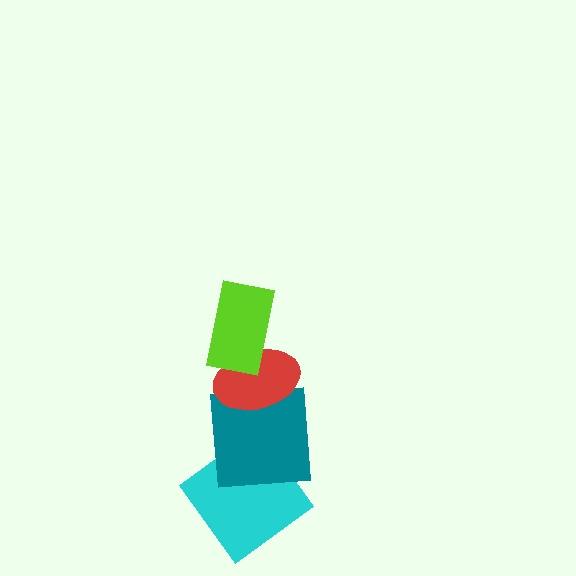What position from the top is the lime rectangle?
The lime rectangle is 1st from the top.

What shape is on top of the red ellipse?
The lime rectangle is on top of the red ellipse.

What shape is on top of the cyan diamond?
The teal square is on top of the cyan diamond.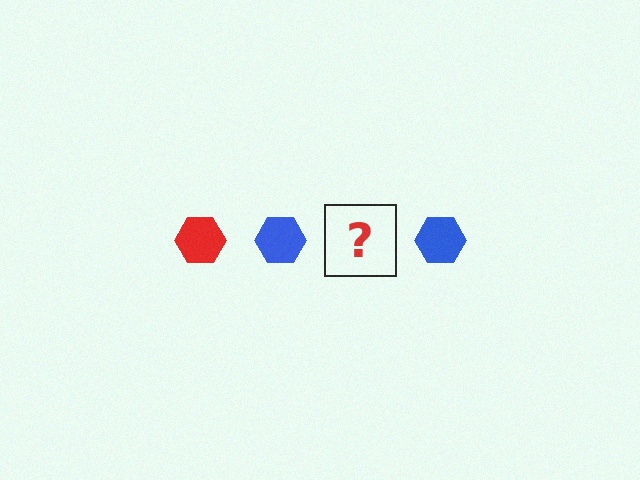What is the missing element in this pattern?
The missing element is a red hexagon.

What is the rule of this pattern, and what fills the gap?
The rule is that the pattern cycles through red, blue hexagons. The gap should be filled with a red hexagon.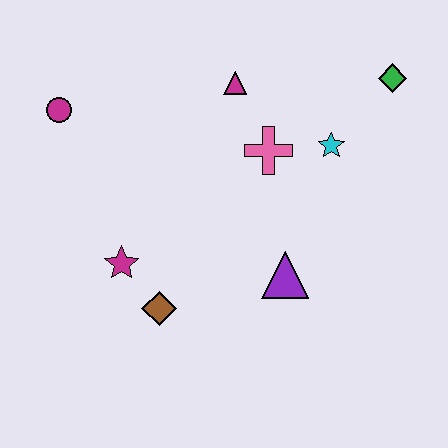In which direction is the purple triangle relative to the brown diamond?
The purple triangle is to the right of the brown diamond.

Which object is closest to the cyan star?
The pink cross is closest to the cyan star.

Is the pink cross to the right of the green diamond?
No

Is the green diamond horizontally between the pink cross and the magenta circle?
No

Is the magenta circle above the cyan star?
Yes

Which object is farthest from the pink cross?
The magenta circle is farthest from the pink cross.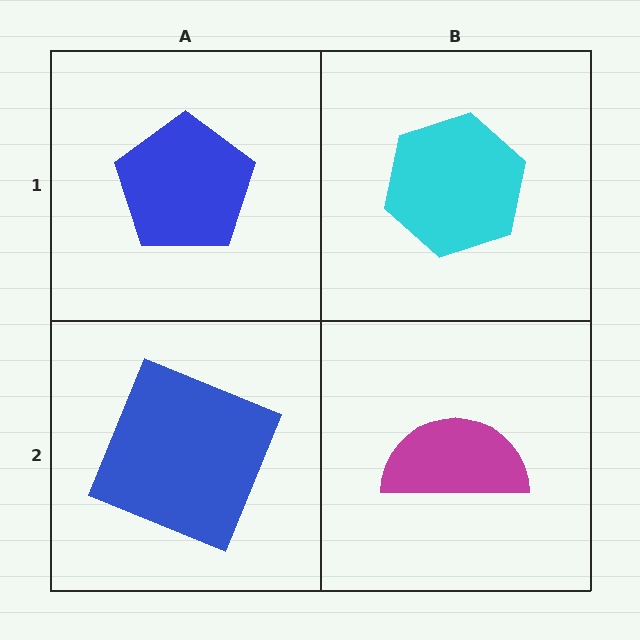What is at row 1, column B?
A cyan hexagon.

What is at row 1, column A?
A blue pentagon.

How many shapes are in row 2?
2 shapes.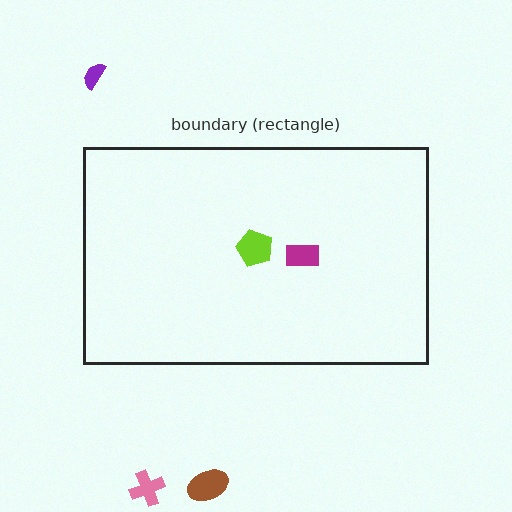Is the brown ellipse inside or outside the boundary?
Outside.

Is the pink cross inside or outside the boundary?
Outside.